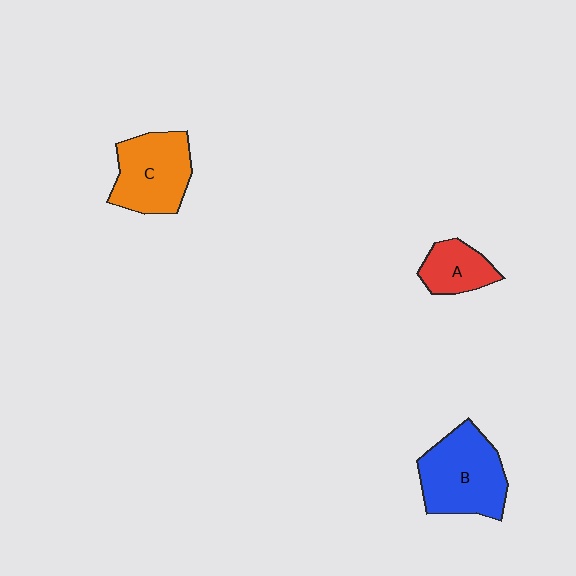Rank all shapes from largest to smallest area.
From largest to smallest: B (blue), C (orange), A (red).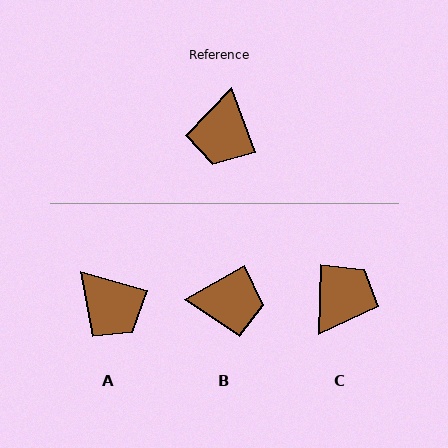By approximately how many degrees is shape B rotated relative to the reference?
Approximately 100 degrees counter-clockwise.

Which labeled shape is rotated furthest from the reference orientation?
C, about 159 degrees away.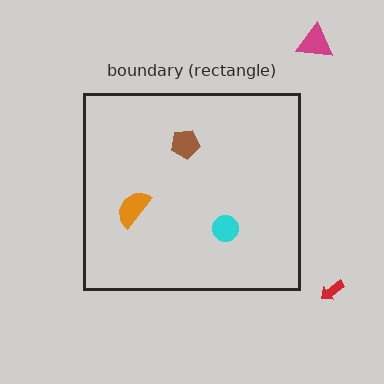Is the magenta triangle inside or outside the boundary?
Outside.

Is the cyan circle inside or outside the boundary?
Inside.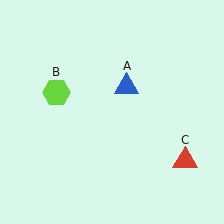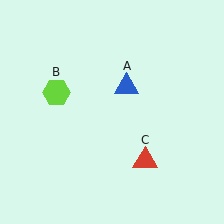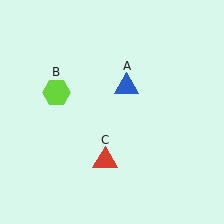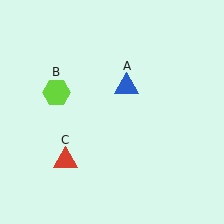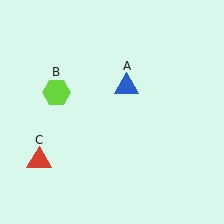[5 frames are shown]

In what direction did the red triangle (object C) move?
The red triangle (object C) moved left.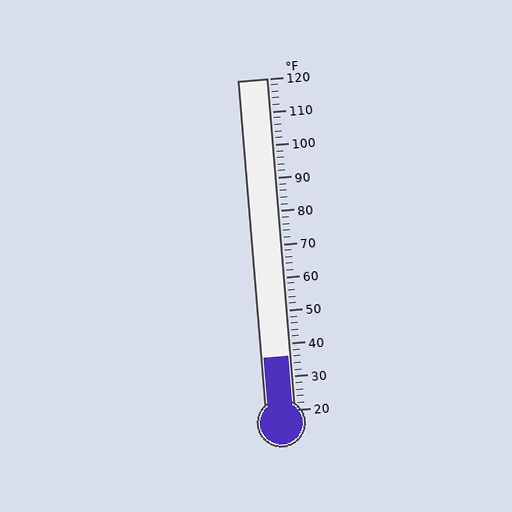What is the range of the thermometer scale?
The thermometer scale ranges from 20°F to 120°F.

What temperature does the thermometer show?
The thermometer shows approximately 36°F.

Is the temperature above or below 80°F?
The temperature is below 80°F.